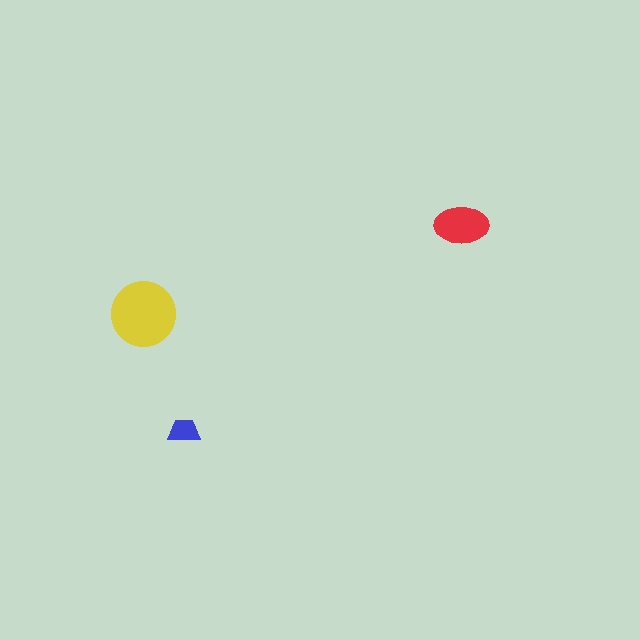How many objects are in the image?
There are 3 objects in the image.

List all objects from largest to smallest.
The yellow circle, the red ellipse, the blue trapezoid.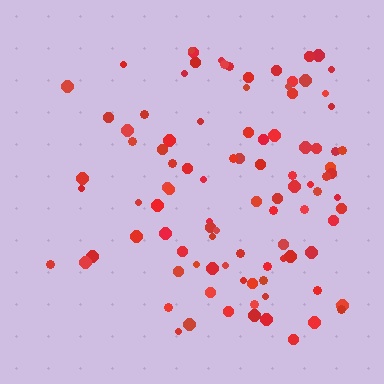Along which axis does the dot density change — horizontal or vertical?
Horizontal.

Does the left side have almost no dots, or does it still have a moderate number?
Still a moderate number, just noticeably fewer than the right.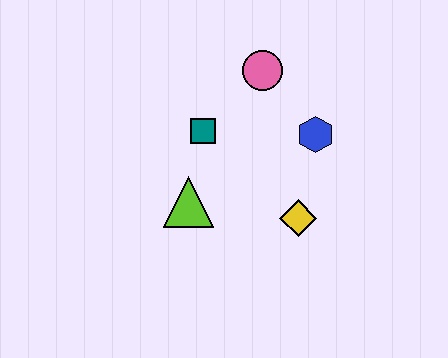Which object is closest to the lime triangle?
The teal square is closest to the lime triangle.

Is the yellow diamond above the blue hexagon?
No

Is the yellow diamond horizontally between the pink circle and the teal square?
No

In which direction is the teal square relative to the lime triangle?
The teal square is above the lime triangle.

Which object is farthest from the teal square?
The yellow diamond is farthest from the teal square.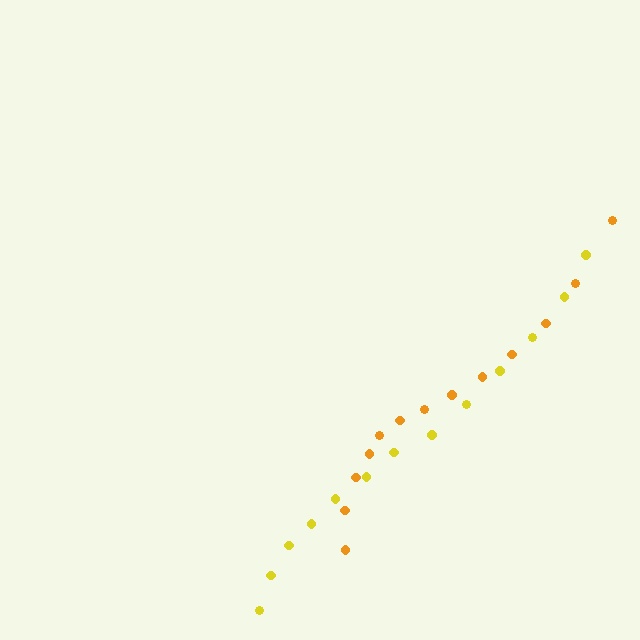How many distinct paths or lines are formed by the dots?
There are 2 distinct paths.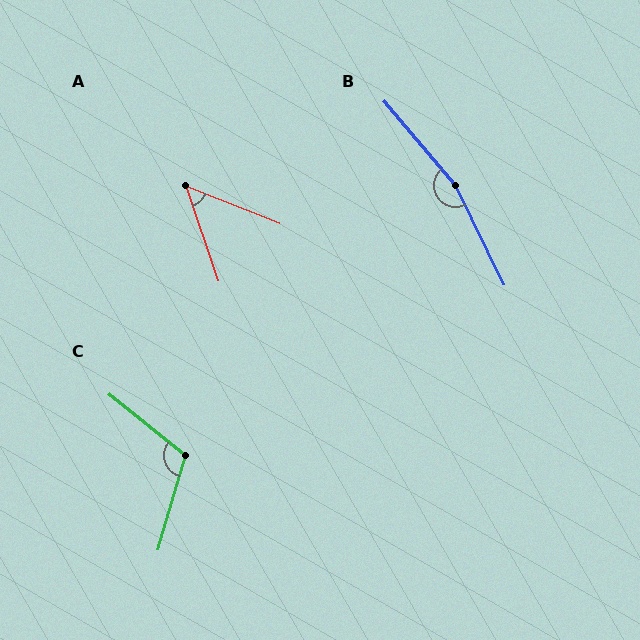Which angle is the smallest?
A, at approximately 49 degrees.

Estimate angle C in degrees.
Approximately 112 degrees.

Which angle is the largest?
B, at approximately 166 degrees.